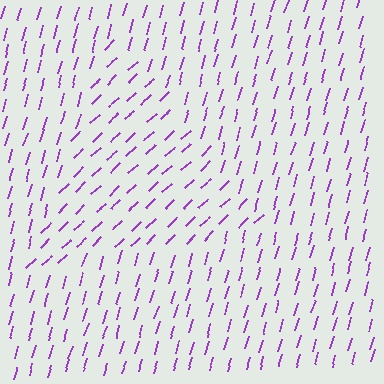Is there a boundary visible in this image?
Yes, there is a texture boundary formed by a change in line orientation.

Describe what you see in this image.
The image is filled with small purple line segments. A triangle region in the image has lines oriented differently from the surrounding lines, creating a visible texture boundary.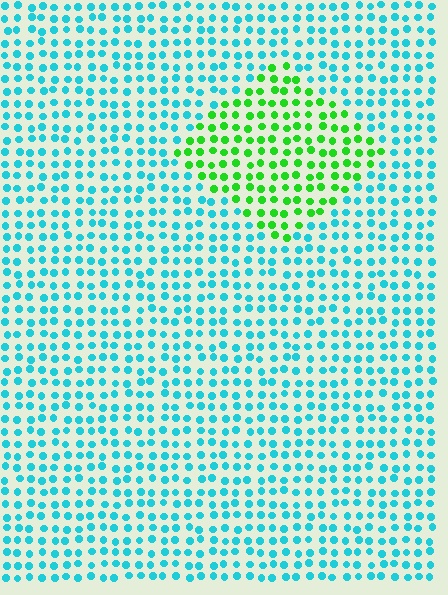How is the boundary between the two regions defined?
The boundary is defined purely by a slight shift in hue (about 64 degrees). Spacing, size, and orientation are identical on both sides.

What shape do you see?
I see a diamond.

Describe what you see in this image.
The image is filled with small cyan elements in a uniform arrangement. A diamond-shaped region is visible where the elements are tinted to a slightly different hue, forming a subtle color boundary.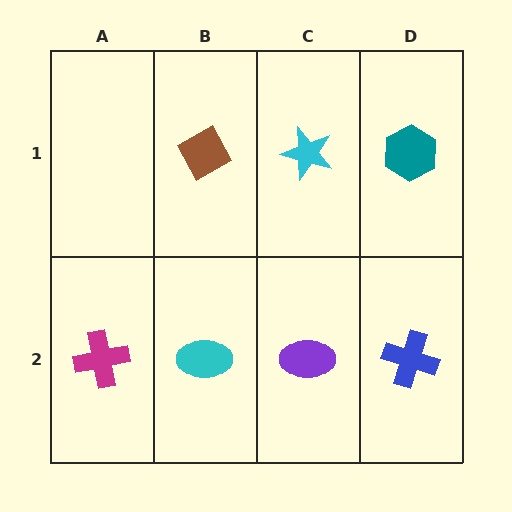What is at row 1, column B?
A brown diamond.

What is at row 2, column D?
A blue cross.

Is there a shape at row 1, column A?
No, that cell is empty.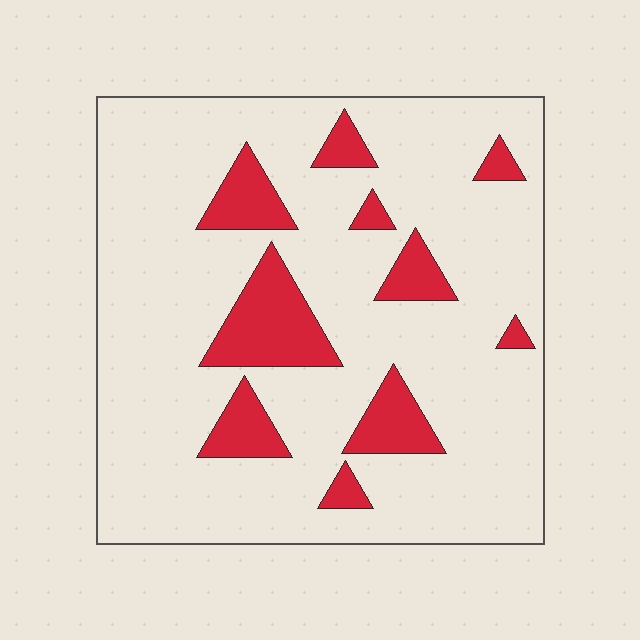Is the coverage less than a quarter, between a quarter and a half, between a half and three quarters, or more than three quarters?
Less than a quarter.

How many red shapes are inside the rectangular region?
10.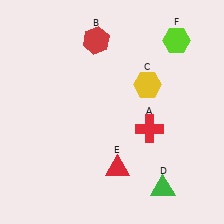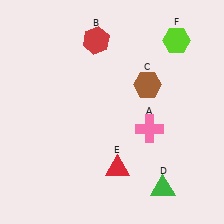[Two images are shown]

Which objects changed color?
A changed from red to pink. C changed from yellow to brown.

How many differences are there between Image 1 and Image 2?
There are 2 differences between the two images.